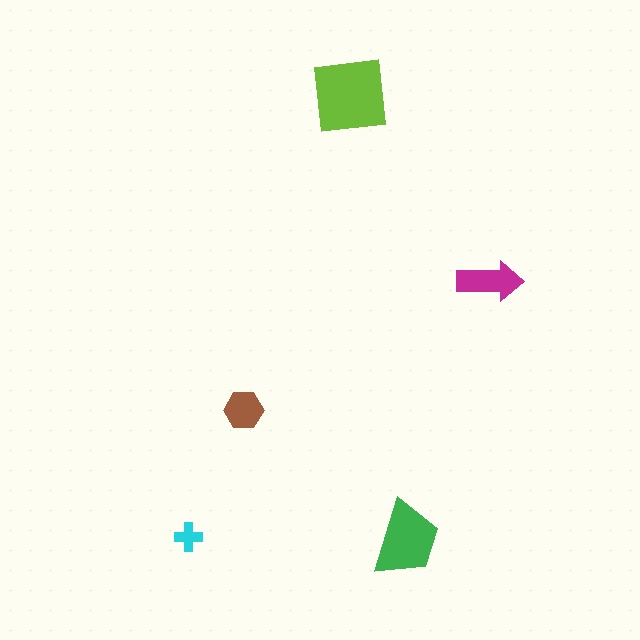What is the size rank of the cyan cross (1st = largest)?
5th.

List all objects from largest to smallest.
The lime square, the green trapezoid, the magenta arrow, the brown hexagon, the cyan cross.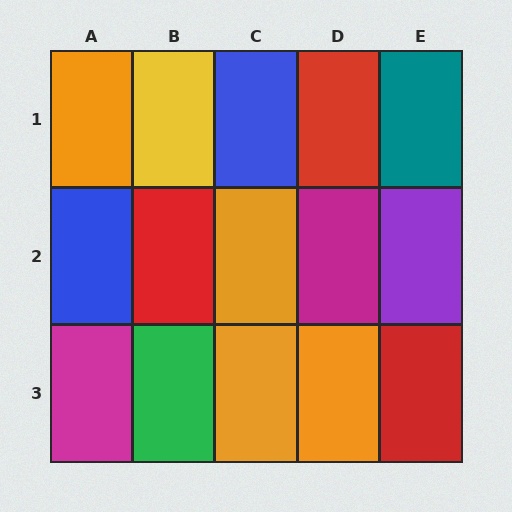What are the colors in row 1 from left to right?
Orange, yellow, blue, red, teal.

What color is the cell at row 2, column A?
Blue.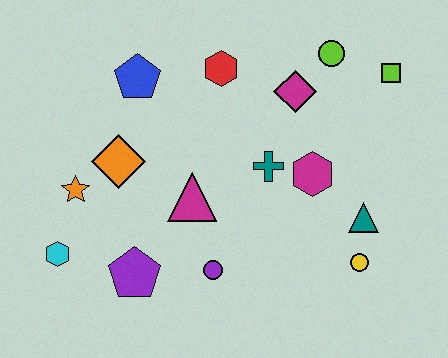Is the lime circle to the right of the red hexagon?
Yes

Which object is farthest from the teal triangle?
The cyan hexagon is farthest from the teal triangle.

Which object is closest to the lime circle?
The magenta diamond is closest to the lime circle.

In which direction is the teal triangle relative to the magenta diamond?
The teal triangle is below the magenta diamond.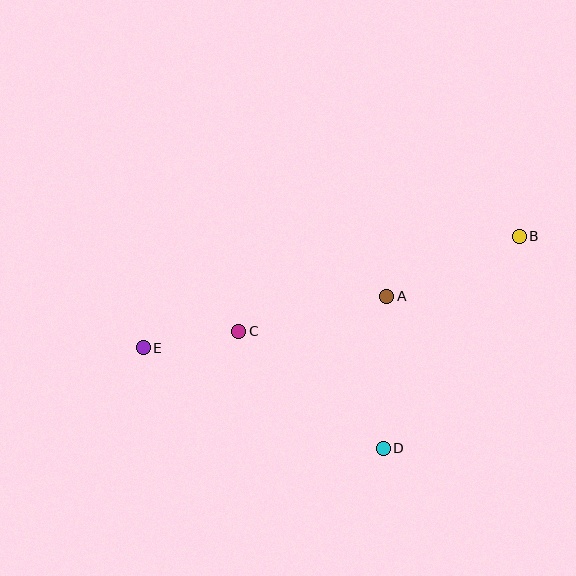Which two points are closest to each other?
Points C and E are closest to each other.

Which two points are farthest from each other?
Points B and E are farthest from each other.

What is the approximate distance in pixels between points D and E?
The distance between D and E is approximately 261 pixels.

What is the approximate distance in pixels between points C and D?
The distance between C and D is approximately 186 pixels.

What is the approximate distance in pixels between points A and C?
The distance between A and C is approximately 152 pixels.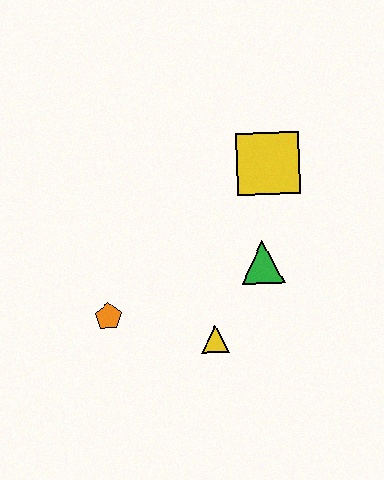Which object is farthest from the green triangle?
The orange pentagon is farthest from the green triangle.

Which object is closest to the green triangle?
The yellow triangle is closest to the green triangle.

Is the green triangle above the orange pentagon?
Yes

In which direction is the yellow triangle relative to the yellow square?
The yellow triangle is below the yellow square.